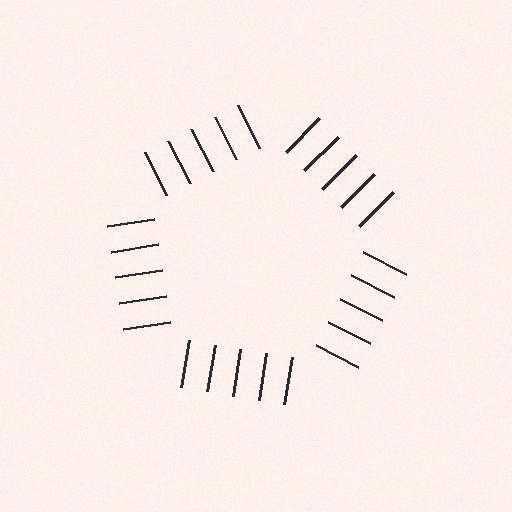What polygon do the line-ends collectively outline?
An illusory pentagon — the line segments terminate on its edges but no continuous stroke is drawn.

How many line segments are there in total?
25 — 5 along each of the 5 edges.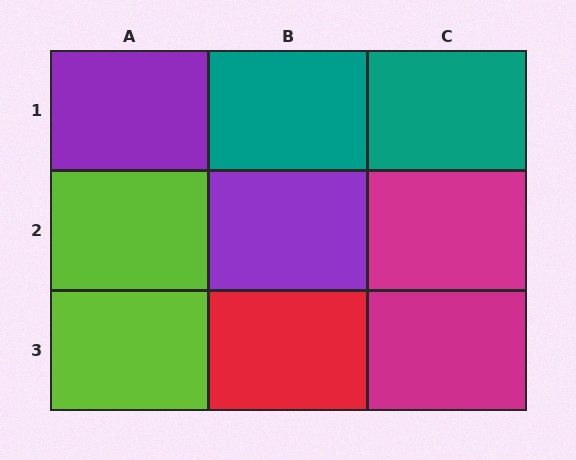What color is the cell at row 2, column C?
Magenta.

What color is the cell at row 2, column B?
Purple.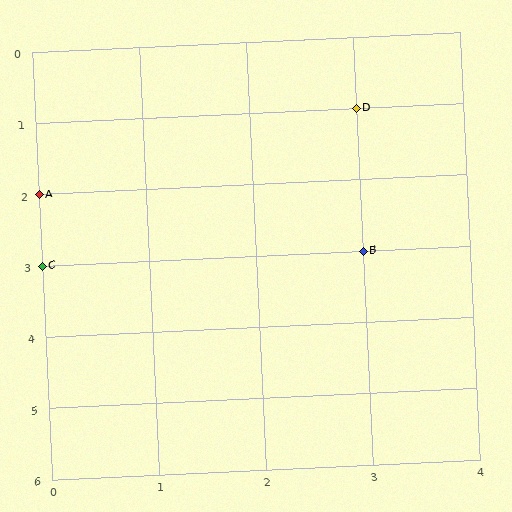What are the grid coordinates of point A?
Point A is at grid coordinates (0, 2).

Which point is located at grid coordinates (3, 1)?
Point D is at (3, 1).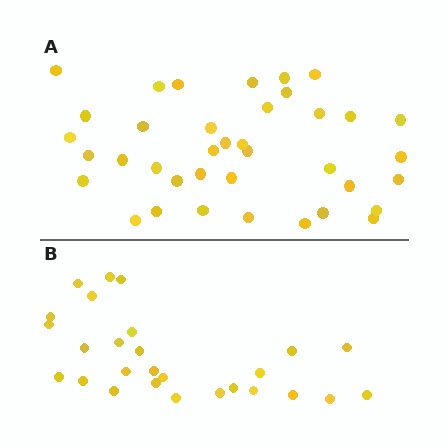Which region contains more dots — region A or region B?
Region A (the top region) has more dots.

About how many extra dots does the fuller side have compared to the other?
Region A has roughly 12 or so more dots than region B.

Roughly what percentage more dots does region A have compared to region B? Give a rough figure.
About 40% more.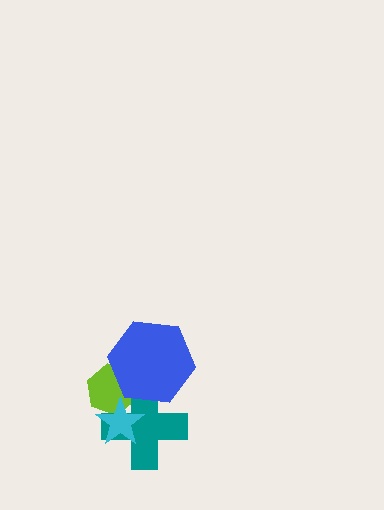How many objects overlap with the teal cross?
3 objects overlap with the teal cross.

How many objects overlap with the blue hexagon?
2 objects overlap with the blue hexagon.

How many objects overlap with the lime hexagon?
3 objects overlap with the lime hexagon.